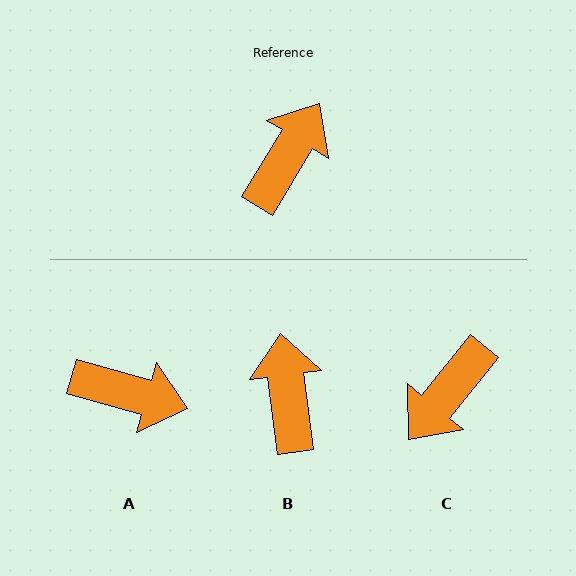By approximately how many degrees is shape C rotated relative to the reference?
Approximately 172 degrees counter-clockwise.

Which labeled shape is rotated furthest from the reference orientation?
C, about 172 degrees away.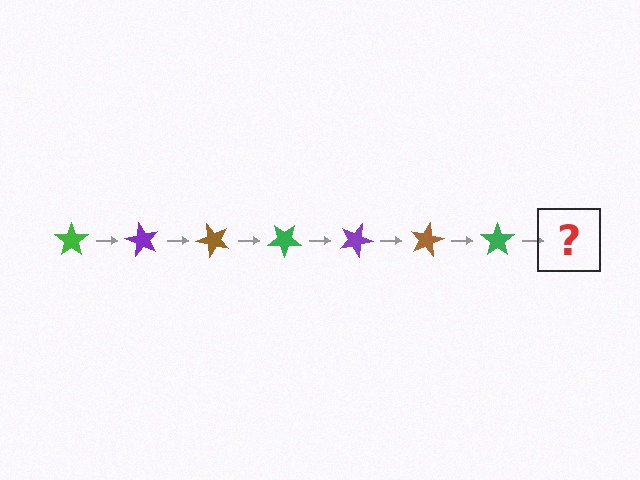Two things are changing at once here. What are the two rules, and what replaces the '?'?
The two rules are that it rotates 60 degrees each step and the color cycles through green, purple, and brown. The '?' should be a purple star, rotated 420 degrees from the start.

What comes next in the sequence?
The next element should be a purple star, rotated 420 degrees from the start.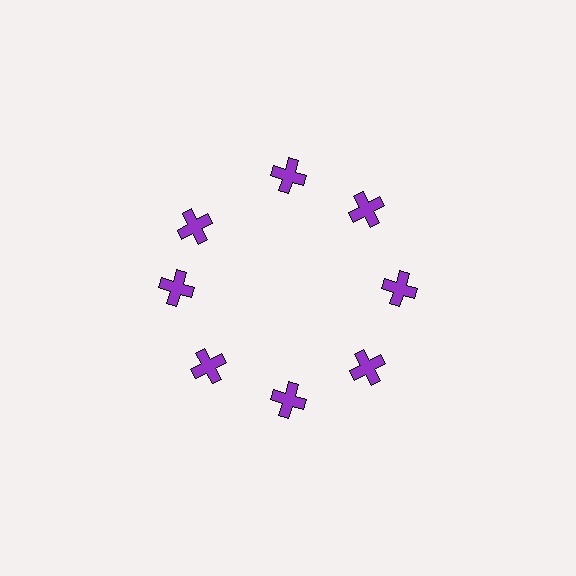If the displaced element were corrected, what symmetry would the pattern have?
It would have 8-fold rotational symmetry — the pattern would map onto itself every 45 degrees.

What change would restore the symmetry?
The symmetry would be restored by rotating it back into even spacing with its neighbors so that all 8 crosses sit at equal angles and equal distance from the center.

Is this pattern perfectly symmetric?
No. The 8 purple crosses are arranged in a ring, but one element near the 10 o'clock position is rotated out of alignment along the ring, breaking the 8-fold rotational symmetry.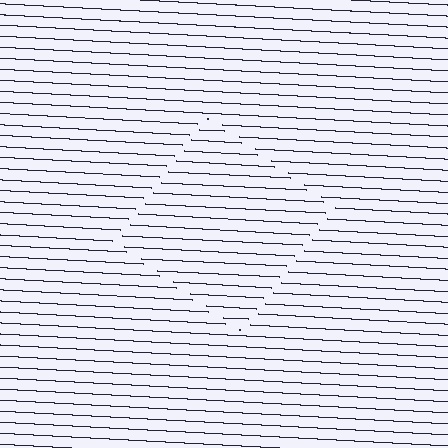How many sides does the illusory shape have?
4 sides — the line-ends trace a square.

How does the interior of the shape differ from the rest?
The interior of the shape contains the same grating, shifted by half a period — the contour is defined by the phase discontinuity where line-ends from the inner and outer gratings abut.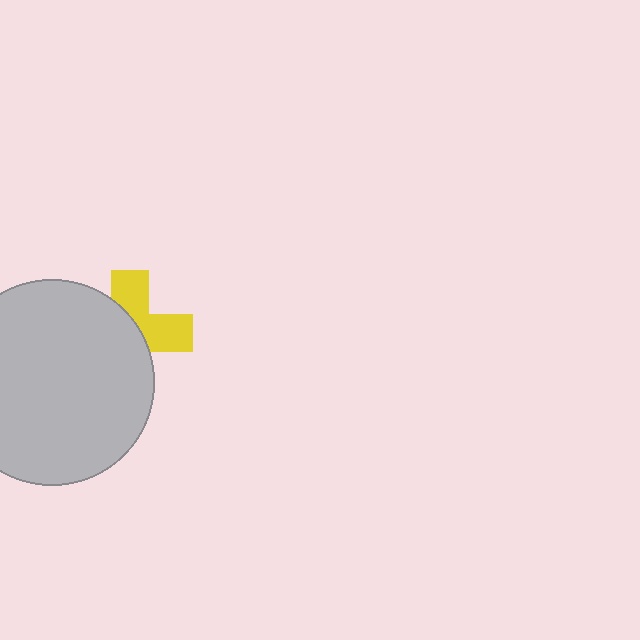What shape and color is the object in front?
The object in front is a light gray circle.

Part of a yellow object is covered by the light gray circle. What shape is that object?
It is a cross.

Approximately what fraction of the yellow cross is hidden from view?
Roughly 57% of the yellow cross is hidden behind the light gray circle.